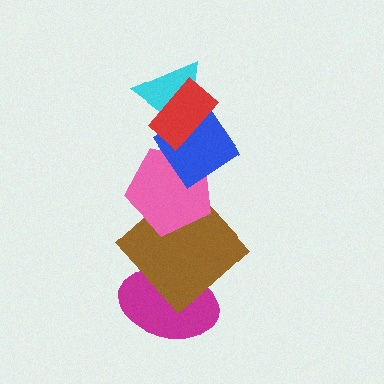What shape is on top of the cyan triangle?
The red rectangle is on top of the cyan triangle.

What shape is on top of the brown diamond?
The pink pentagon is on top of the brown diamond.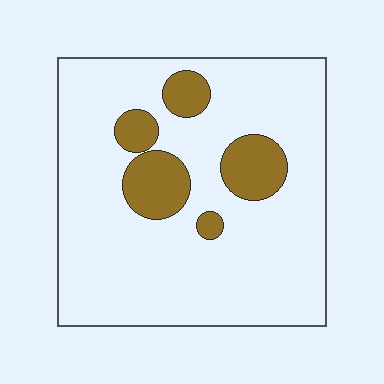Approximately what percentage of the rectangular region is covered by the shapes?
Approximately 15%.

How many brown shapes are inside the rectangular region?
5.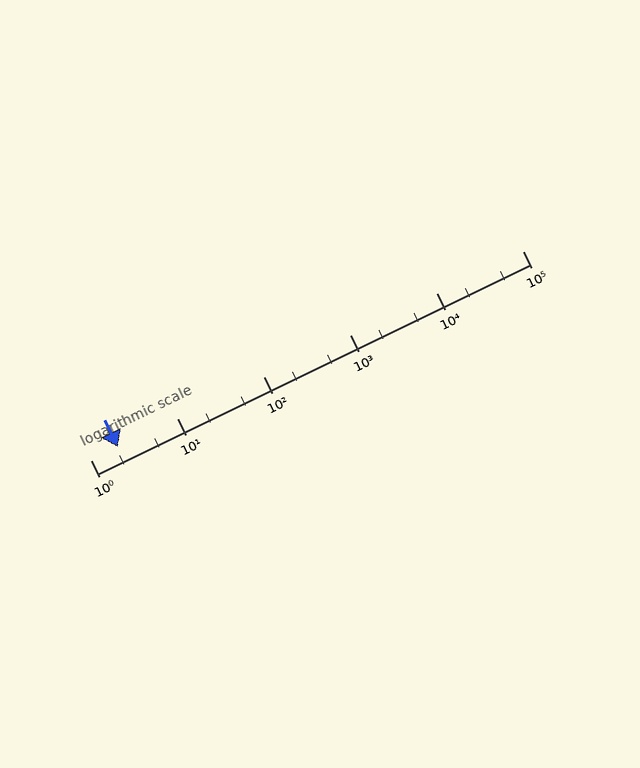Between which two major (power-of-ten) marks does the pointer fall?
The pointer is between 1 and 10.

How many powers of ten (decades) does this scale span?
The scale spans 5 decades, from 1 to 100000.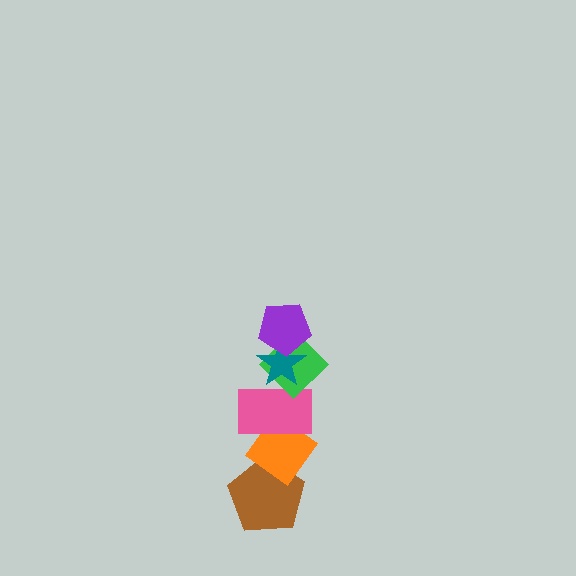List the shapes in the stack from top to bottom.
From top to bottom: the purple pentagon, the teal star, the green diamond, the pink rectangle, the orange diamond, the brown pentagon.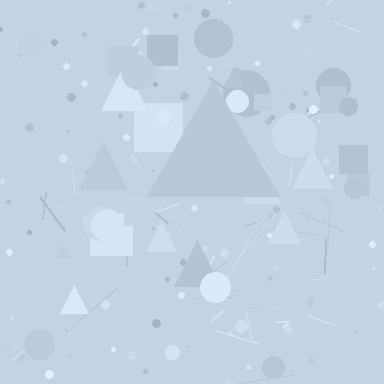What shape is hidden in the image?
A triangle is hidden in the image.